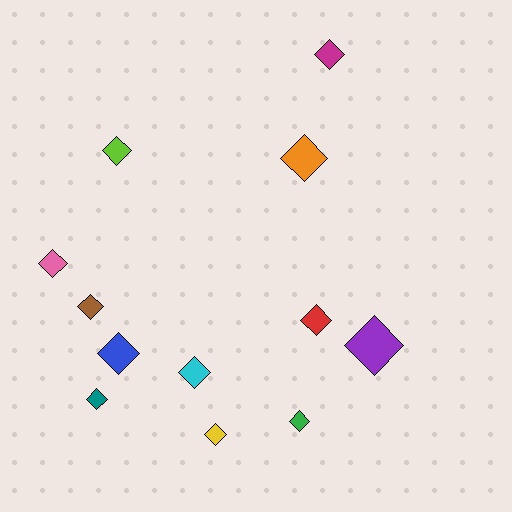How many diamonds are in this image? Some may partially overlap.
There are 12 diamonds.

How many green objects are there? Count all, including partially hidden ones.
There is 1 green object.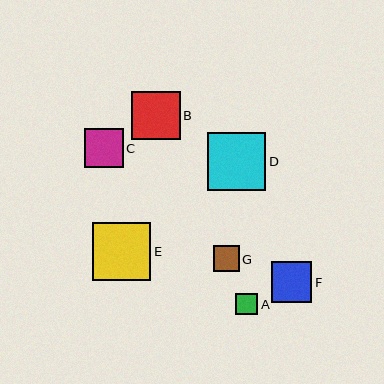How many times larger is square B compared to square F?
Square B is approximately 1.2 times the size of square F.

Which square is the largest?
Square E is the largest with a size of approximately 58 pixels.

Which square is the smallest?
Square A is the smallest with a size of approximately 22 pixels.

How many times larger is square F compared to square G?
Square F is approximately 1.6 times the size of square G.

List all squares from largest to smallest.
From largest to smallest: E, D, B, F, C, G, A.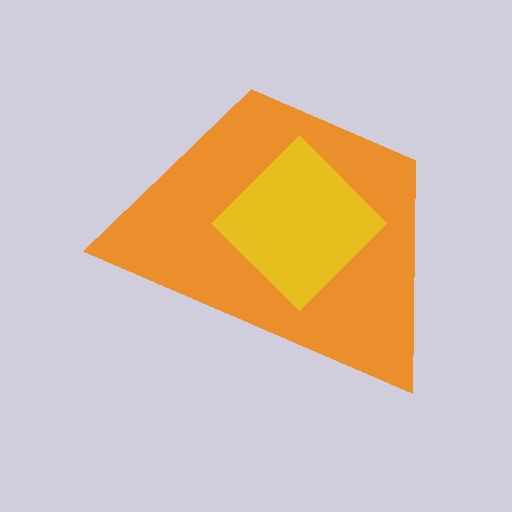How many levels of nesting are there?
2.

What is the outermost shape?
The orange trapezoid.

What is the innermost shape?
The yellow diamond.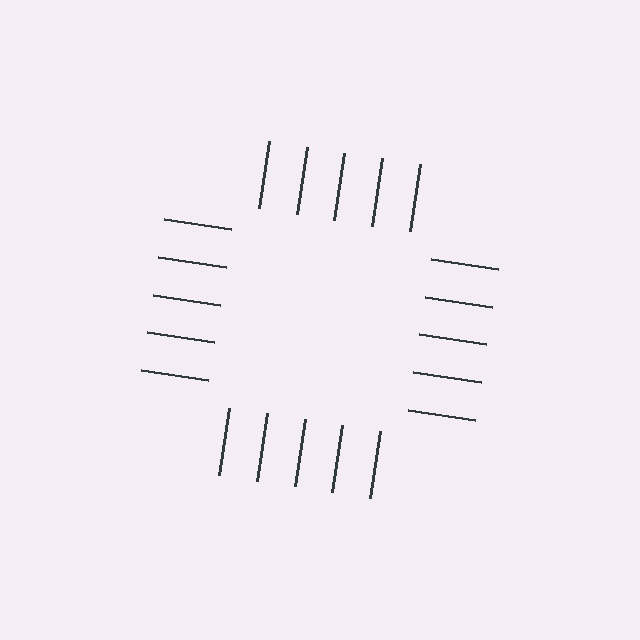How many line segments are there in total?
20 — 5 along each of the 4 edges.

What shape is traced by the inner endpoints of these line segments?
An illusory square — the line segments terminate on its edges but no continuous stroke is drawn.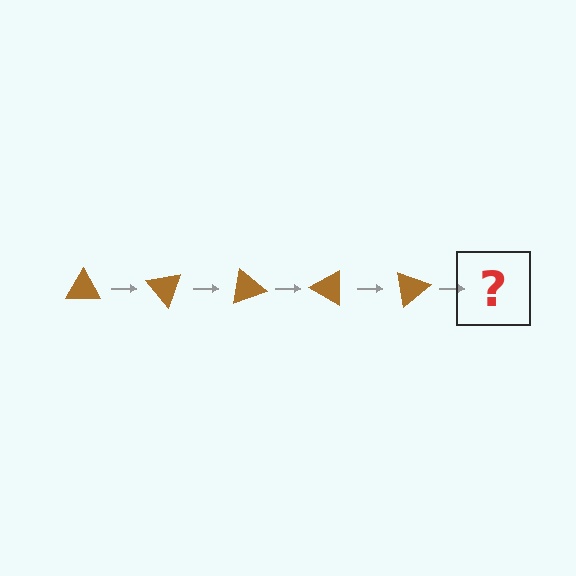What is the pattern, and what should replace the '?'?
The pattern is that the triangle rotates 50 degrees each step. The '?' should be a brown triangle rotated 250 degrees.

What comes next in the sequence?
The next element should be a brown triangle rotated 250 degrees.